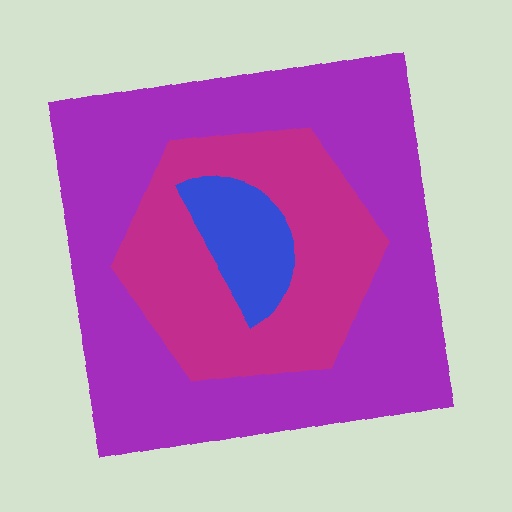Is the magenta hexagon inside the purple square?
Yes.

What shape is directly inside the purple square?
The magenta hexagon.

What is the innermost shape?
The blue semicircle.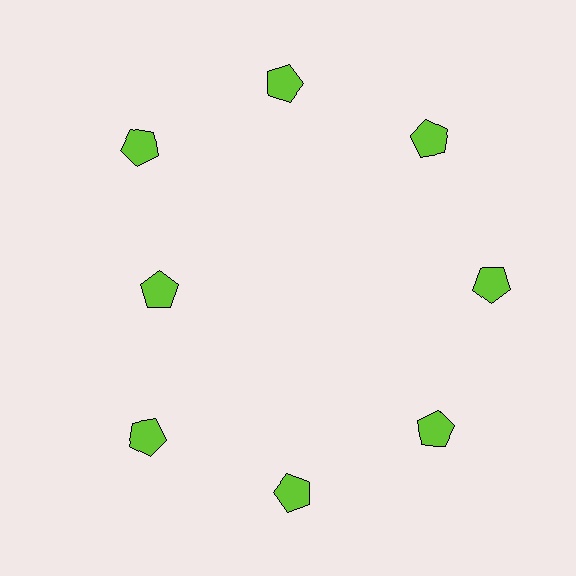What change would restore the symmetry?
The symmetry would be restored by moving it outward, back onto the ring so that all 8 pentagons sit at equal angles and equal distance from the center.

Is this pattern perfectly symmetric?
No. The 8 lime pentagons are arranged in a ring, but one element near the 9 o'clock position is pulled inward toward the center, breaking the 8-fold rotational symmetry.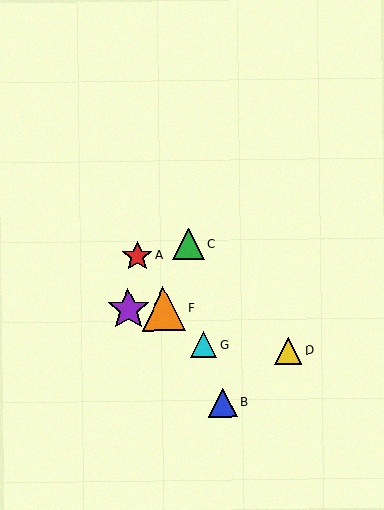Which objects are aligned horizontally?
Objects E, F are aligned horizontally.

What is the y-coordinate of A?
Object A is at y≈256.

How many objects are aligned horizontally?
2 objects (E, F) are aligned horizontally.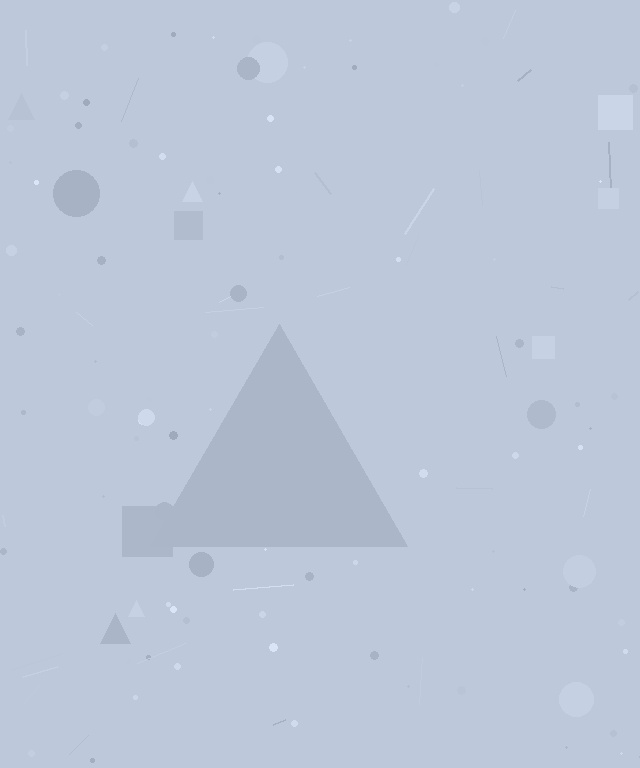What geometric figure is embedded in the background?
A triangle is embedded in the background.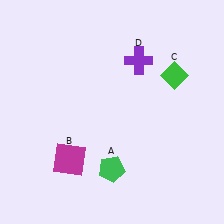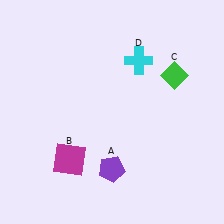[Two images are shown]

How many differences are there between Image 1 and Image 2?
There are 2 differences between the two images.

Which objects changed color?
A changed from green to purple. D changed from purple to cyan.